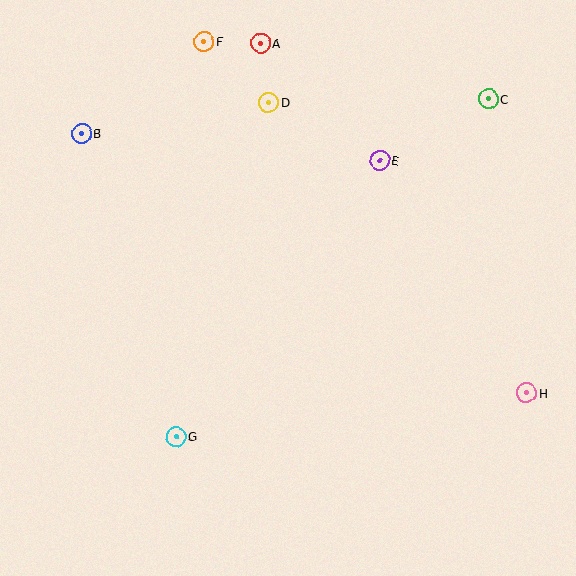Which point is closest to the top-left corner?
Point B is closest to the top-left corner.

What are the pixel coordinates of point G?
Point G is at (176, 436).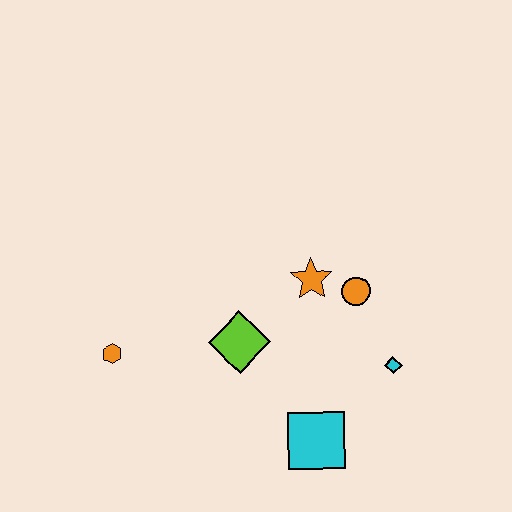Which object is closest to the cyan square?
The cyan diamond is closest to the cyan square.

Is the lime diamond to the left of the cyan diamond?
Yes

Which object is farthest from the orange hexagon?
The cyan diamond is farthest from the orange hexagon.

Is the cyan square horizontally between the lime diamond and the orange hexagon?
No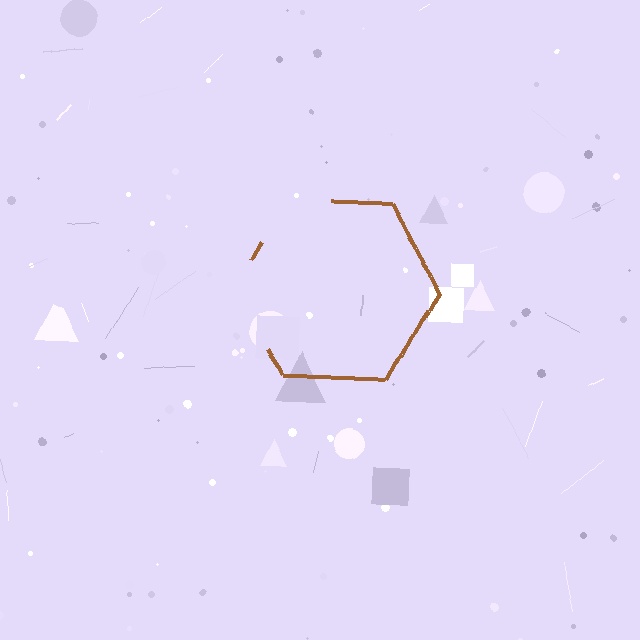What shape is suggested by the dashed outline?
The dashed outline suggests a hexagon.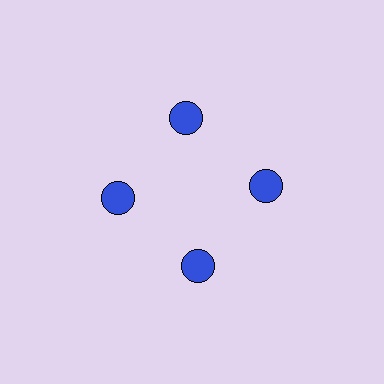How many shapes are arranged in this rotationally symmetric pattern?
There are 4 shapes, arranged in 4 groups of 1.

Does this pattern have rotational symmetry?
Yes, this pattern has 4-fold rotational symmetry. It looks the same after rotating 90 degrees around the center.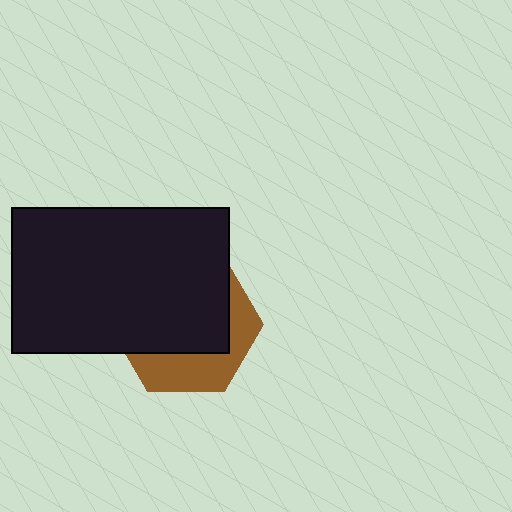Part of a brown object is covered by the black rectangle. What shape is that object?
It is a hexagon.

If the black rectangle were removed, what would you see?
You would see the complete brown hexagon.